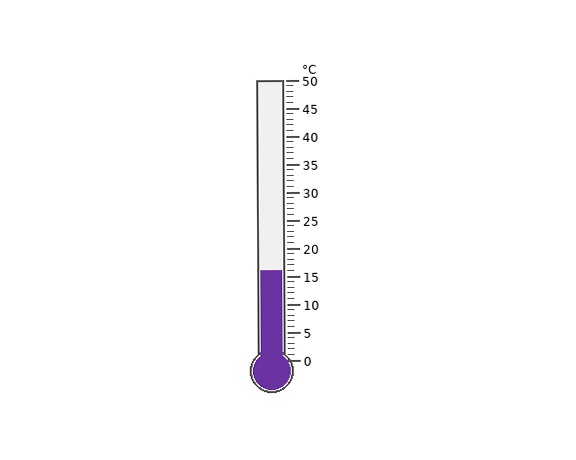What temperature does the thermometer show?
The thermometer shows approximately 16°C.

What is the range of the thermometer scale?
The thermometer scale ranges from 0°C to 50°C.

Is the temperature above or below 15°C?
The temperature is above 15°C.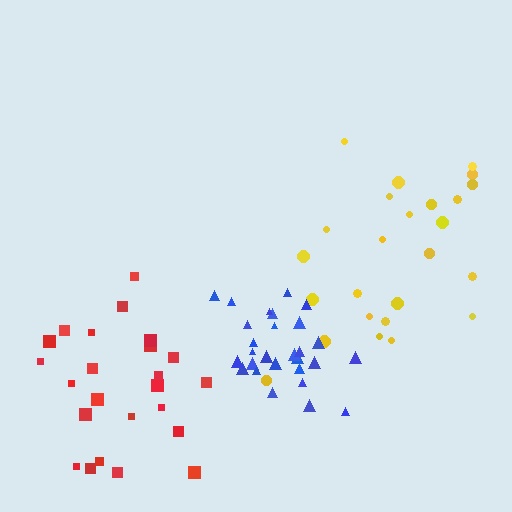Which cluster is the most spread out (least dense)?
Yellow.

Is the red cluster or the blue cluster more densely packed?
Blue.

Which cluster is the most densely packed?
Blue.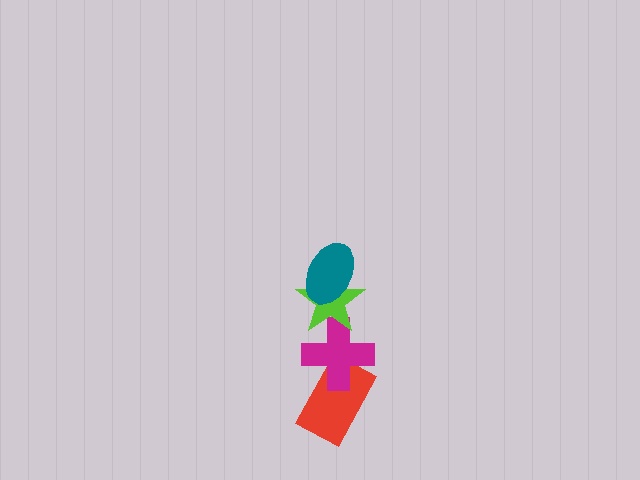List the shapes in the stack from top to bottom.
From top to bottom: the teal ellipse, the lime star, the magenta cross, the red rectangle.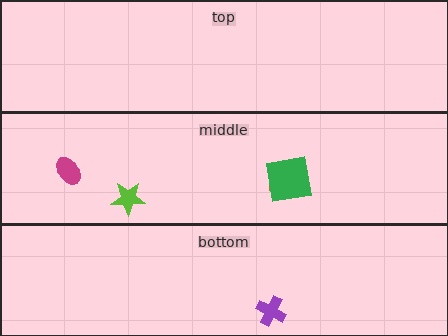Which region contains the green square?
The middle region.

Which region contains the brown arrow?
The middle region.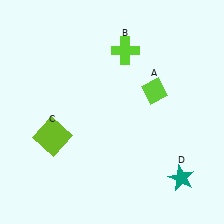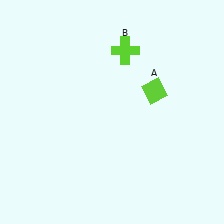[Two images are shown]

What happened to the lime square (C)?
The lime square (C) was removed in Image 2. It was in the bottom-left area of Image 1.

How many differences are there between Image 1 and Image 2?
There are 2 differences between the two images.